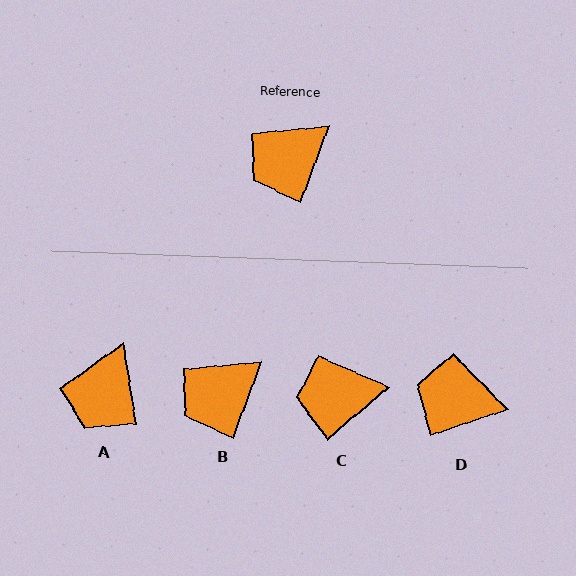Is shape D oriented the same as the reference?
No, it is off by about 51 degrees.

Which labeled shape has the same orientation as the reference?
B.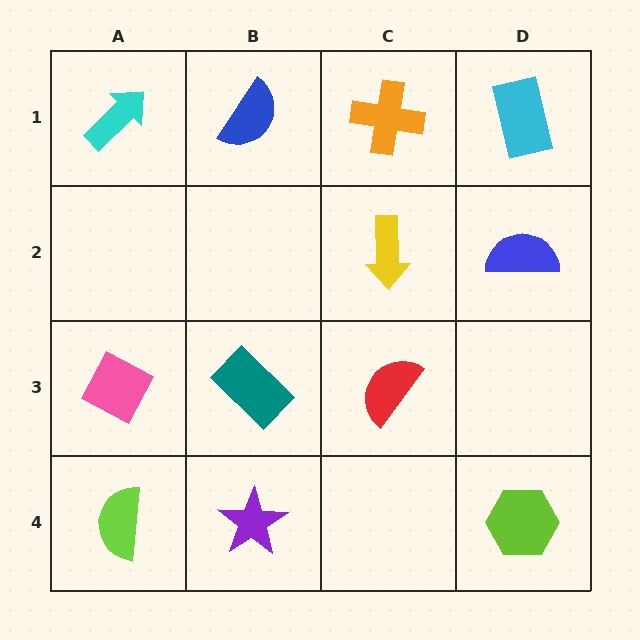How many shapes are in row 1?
4 shapes.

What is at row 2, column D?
A blue semicircle.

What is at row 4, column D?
A lime hexagon.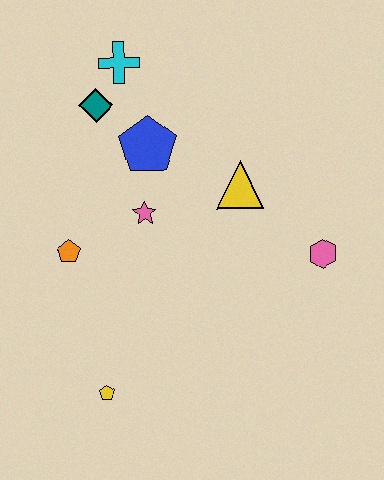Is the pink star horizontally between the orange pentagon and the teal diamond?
No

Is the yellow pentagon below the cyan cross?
Yes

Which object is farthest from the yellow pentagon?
The cyan cross is farthest from the yellow pentagon.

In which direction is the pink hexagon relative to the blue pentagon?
The pink hexagon is to the right of the blue pentagon.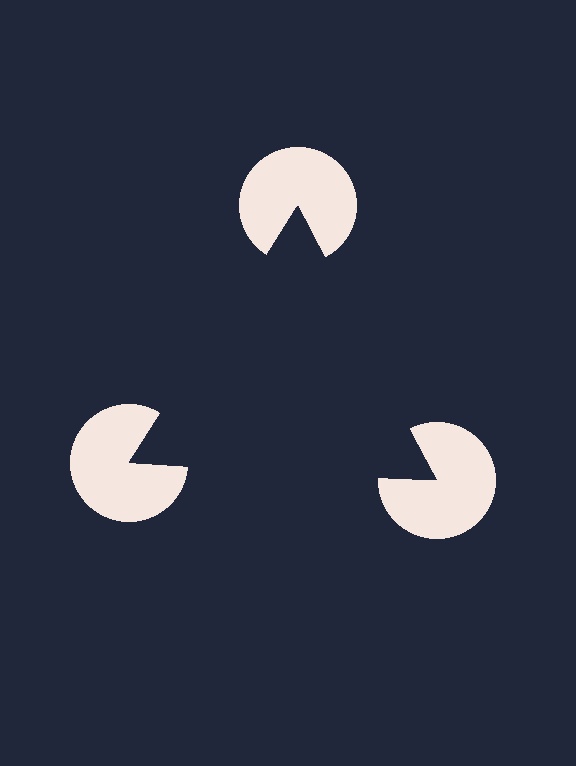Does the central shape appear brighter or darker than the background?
It typically appears slightly darker than the background, even though no actual brightness change is drawn.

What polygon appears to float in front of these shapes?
An illusory triangle — its edges are inferred from the aligned wedge cuts in the pac-man discs, not physically drawn.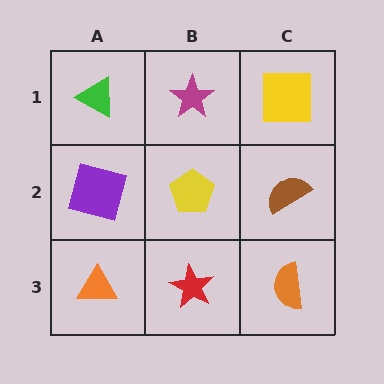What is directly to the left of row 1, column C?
A magenta star.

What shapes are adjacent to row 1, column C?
A brown semicircle (row 2, column C), a magenta star (row 1, column B).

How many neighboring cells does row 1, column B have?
3.